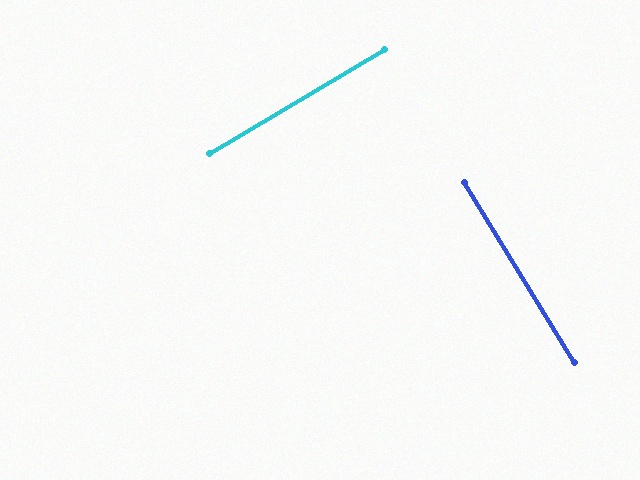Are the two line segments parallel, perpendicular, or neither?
Perpendicular — they meet at approximately 89°.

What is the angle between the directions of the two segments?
Approximately 89 degrees.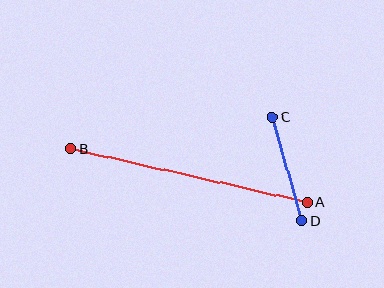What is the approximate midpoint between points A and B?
The midpoint is at approximately (189, 175) pixels.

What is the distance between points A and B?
The distance is approximately 243 pixels.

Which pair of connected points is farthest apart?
Points A and B are farthest apart.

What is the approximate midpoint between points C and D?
The midpoint is at approximately (287, 169) pixels.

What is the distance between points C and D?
The distance is approximately 108 pixels.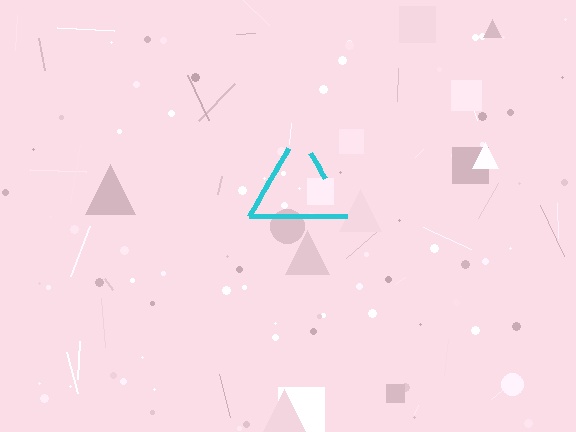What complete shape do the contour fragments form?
The contour fragments form a triangle.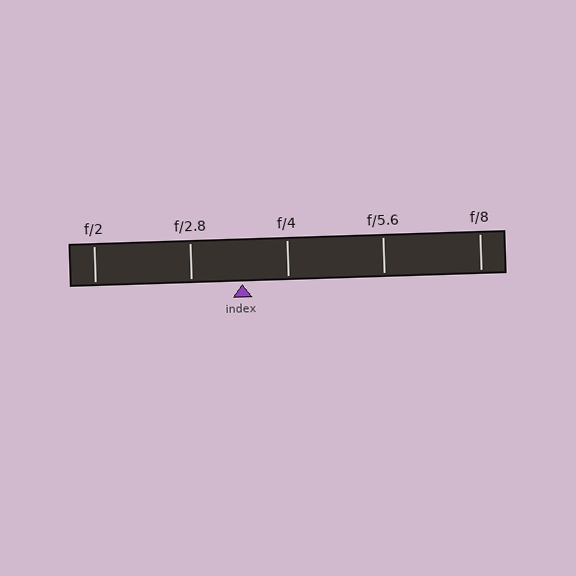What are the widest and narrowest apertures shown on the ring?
The widest aperture shown is f/2 and the narrowest is f/8.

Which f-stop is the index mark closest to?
The index mark is closest to f/4.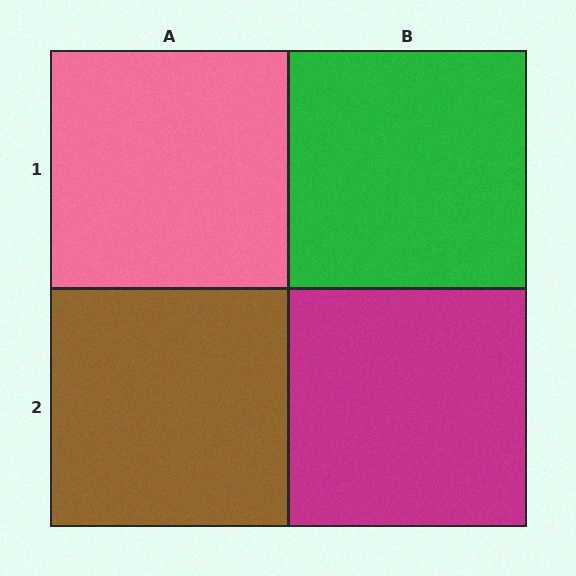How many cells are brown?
1 cell is brown.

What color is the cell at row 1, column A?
Pink.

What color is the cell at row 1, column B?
Green.